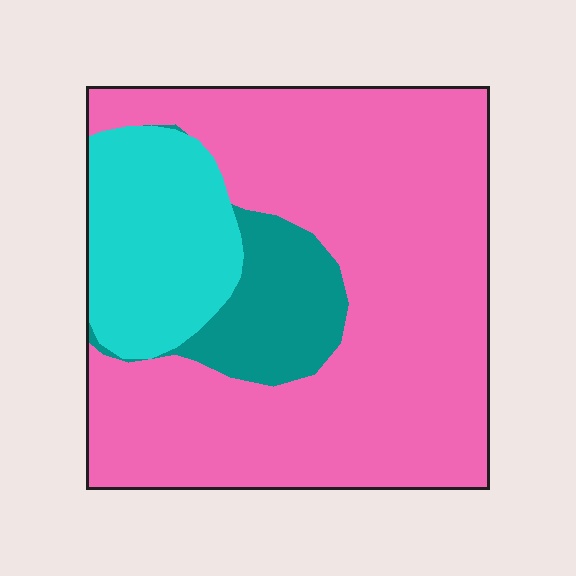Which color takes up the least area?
Teal, at roughly 10%.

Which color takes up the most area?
Pink, at roughly 70%.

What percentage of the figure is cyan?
Cyan covers about 20% of the figure.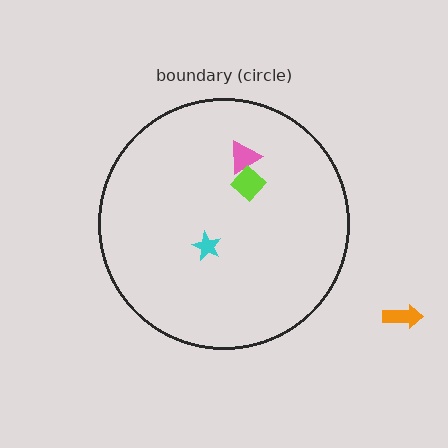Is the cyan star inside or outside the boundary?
Inside.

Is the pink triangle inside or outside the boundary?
Inside.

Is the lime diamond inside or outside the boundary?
Inside.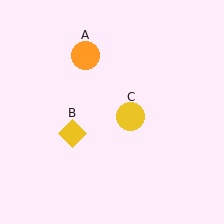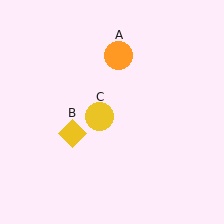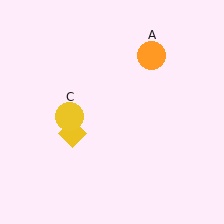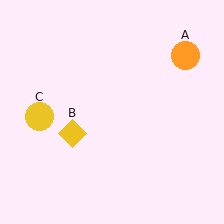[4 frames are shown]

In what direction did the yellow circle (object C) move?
The yellow circle (object C) moved left.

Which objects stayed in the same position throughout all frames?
Yellow diamond (object B) remained stationary.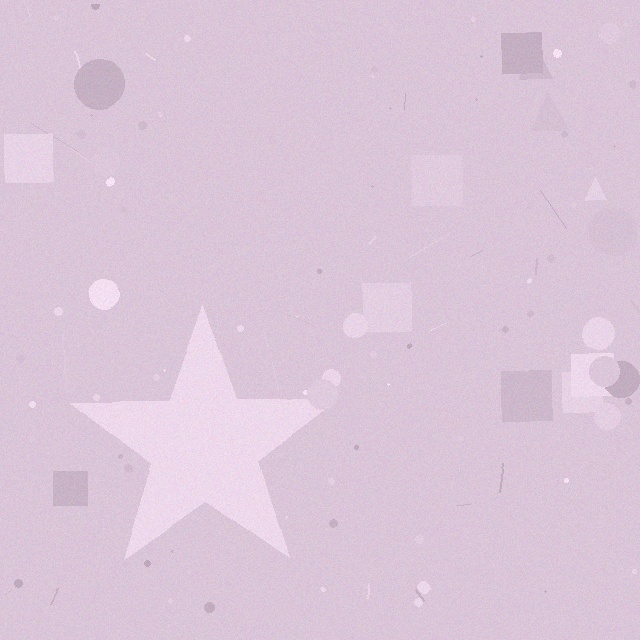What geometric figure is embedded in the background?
A star is embedded in the background.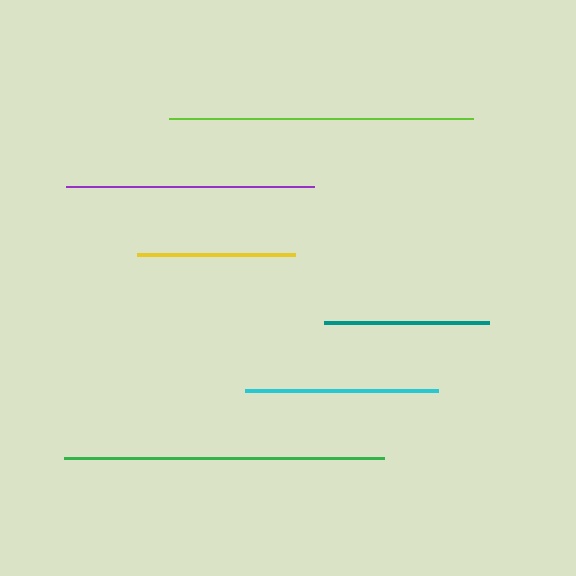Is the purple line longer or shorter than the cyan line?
The purple line is longer than the cyan line.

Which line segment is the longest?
The green line is the longest at approximately 320 pixels.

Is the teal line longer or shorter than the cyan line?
The cyan line is longer than the teal line.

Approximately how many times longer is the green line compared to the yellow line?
The green line is approximately 2.0 times the length of the yellow line.